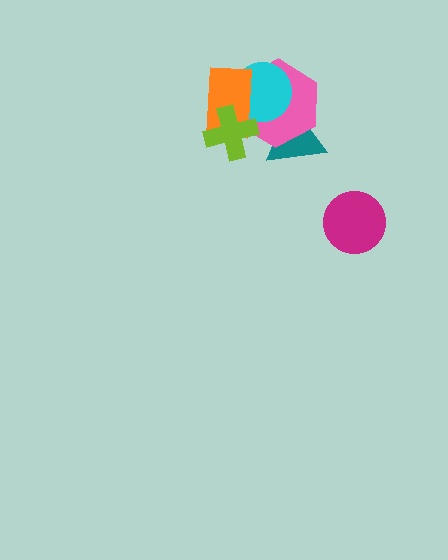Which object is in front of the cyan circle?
The orange rectangle is in front of the cyan circle.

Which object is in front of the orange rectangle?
The lime cross is in front of the orange rectangle.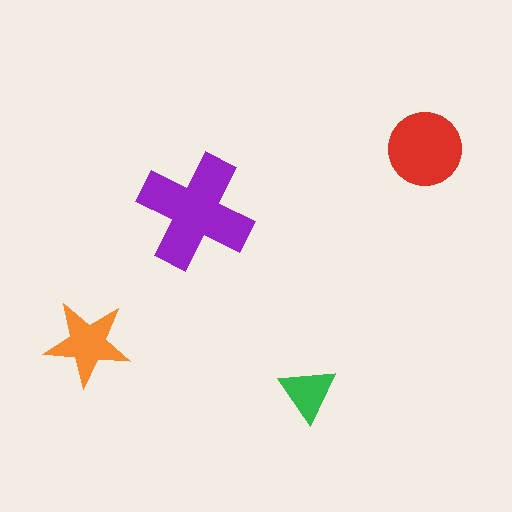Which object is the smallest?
The green triangle.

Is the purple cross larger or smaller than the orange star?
Larger.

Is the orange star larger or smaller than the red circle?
Smaller.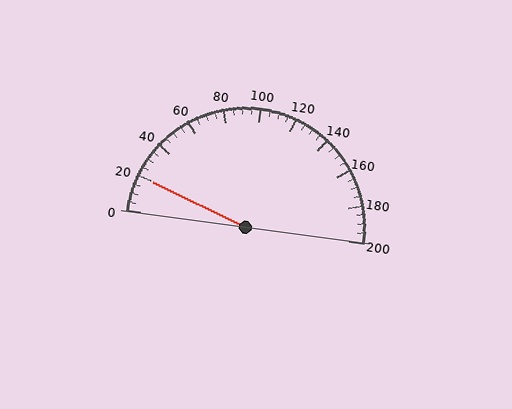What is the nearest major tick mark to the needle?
The nearest major tick mark is 20.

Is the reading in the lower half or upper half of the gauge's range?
The reading is in the lower half of the range (0 to 200).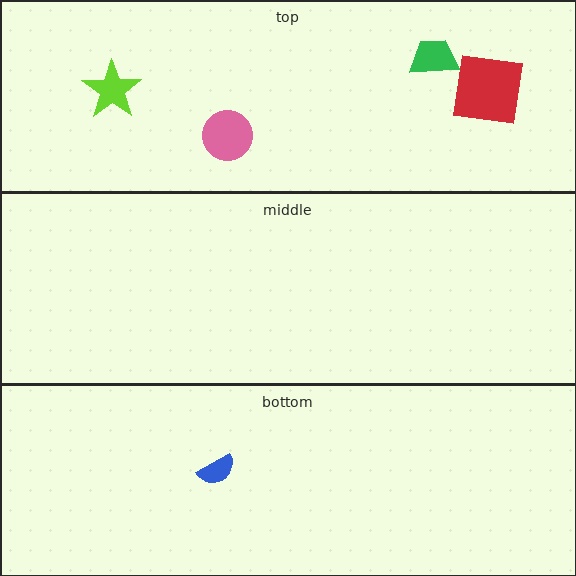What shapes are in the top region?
The lime star, the red square, the green trapezoid, the pink circle.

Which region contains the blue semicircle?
The bottom region.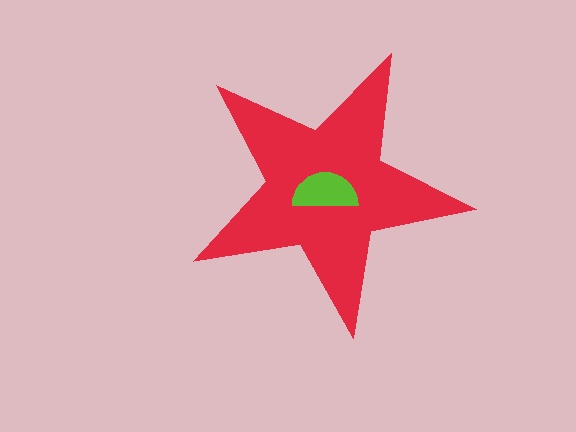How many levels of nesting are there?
2.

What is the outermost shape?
The red star.